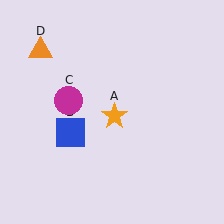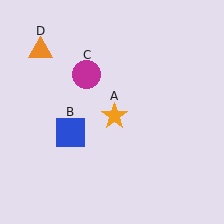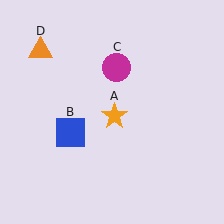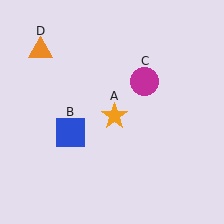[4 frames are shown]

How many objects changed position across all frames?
1 object changed position: magenta circle (object C).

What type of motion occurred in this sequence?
The magenta circle (object C) rotated clockwise around the center of the scene.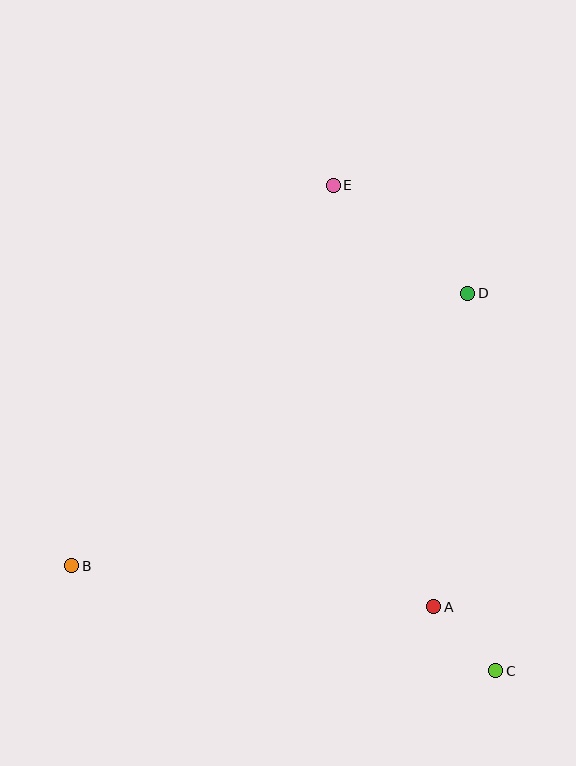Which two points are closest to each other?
Points A and C are closest to each other.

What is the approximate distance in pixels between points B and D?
The distance between B and D is approximately 481 pixels.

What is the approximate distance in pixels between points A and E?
The distance between A and E is approximately 433 pixels.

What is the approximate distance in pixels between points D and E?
The distance between D and E is approximately 172 pixels.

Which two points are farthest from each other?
Points C and E are farthest from each other.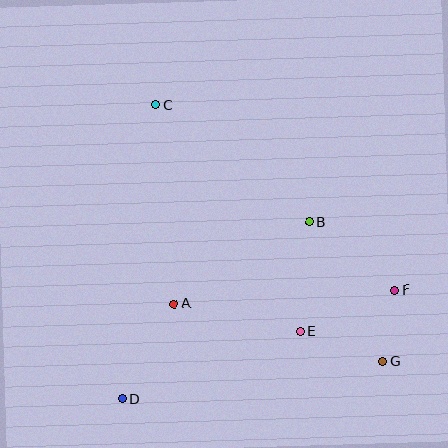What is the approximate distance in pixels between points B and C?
The distance between B and C is approximately 193 pixels.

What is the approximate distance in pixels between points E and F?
The distance between E and F is approximately 103 pixels.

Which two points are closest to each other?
Points F and G are closest to each other.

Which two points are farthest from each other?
Points C and G are farthest from each other.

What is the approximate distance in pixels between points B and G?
The distance between B and G is approximately 158 pixels.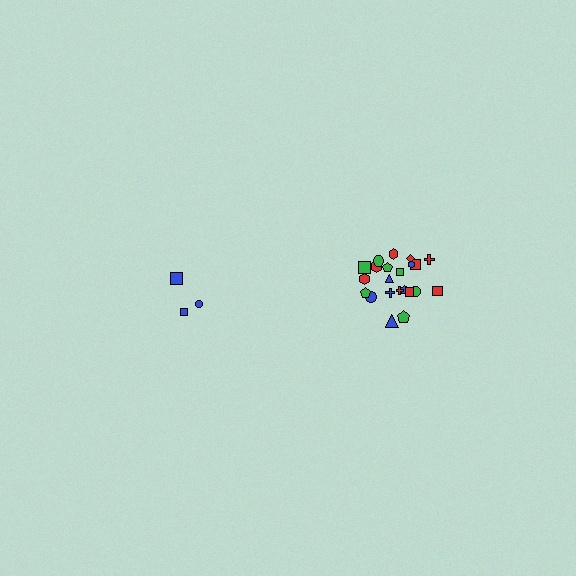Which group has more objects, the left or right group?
The right group.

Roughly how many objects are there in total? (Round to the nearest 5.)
Roughly 25 objects in total.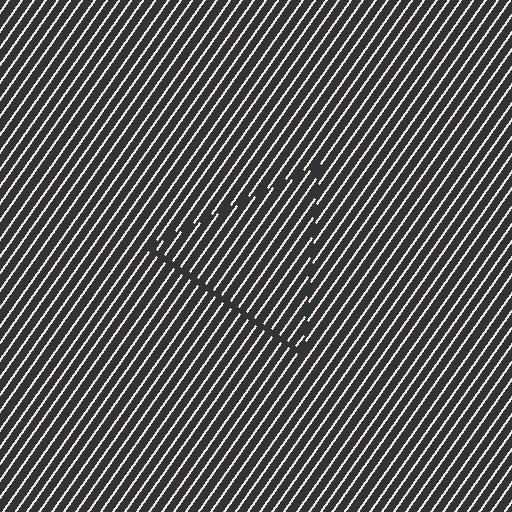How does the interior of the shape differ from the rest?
The interior of the shape contains the same grating, shifted by half a period — the contour is defined by the phase discontinuity where line-ends from the inner and outer gratings abut.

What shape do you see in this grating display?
An illusory triangle. The interior of the shape contains the same grating, shifted by half a period — the contour is defined by the phase discontinuity where line-ends from the inner and outer gratings abut.